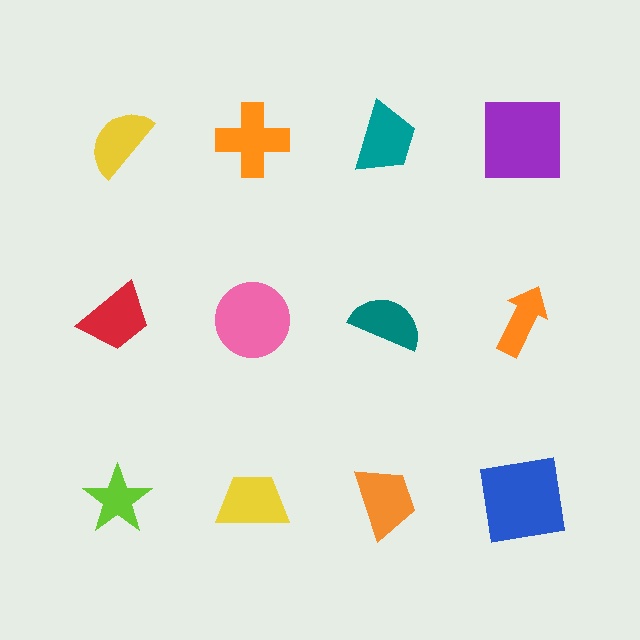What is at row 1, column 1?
A yellow semicircle.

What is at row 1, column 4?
A purple square.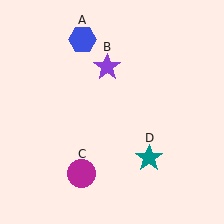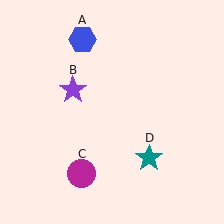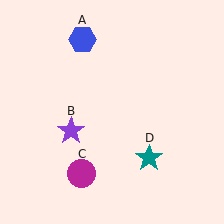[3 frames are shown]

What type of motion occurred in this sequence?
The purple star (object B) rotated counterclockwise around the center of the scene.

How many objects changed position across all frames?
1 object changed position: purple star (object B).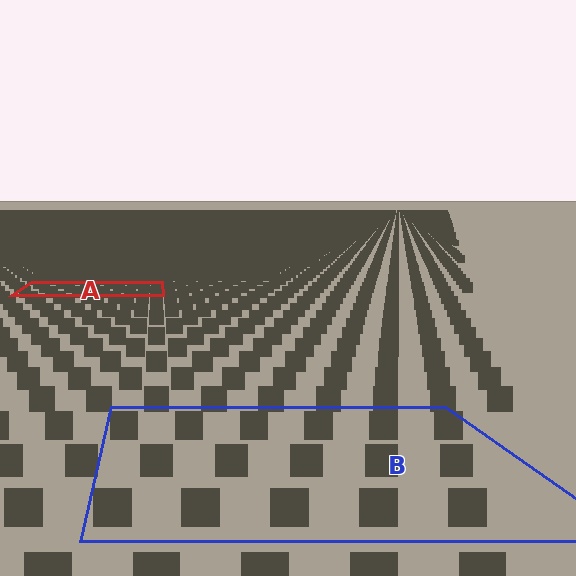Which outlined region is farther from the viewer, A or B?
Region A is farther from the viewer — the texture elements inside it appear smaller and more densely packed.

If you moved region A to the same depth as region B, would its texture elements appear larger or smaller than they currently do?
They would appear larger. At a closer depth, the same texture elements are projected at a bigger on-screen size.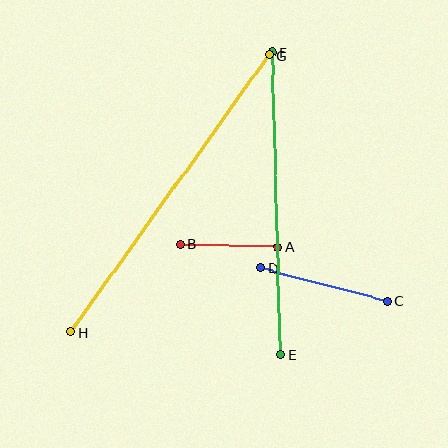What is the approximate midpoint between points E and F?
The midpoint is at approximately (276, 203) pixels.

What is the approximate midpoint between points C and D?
The midpoint is at approximately (324, 284) pixels.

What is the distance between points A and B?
The distance is approximately 98 pixels.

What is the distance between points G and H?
The distance is approximately 341 pixels.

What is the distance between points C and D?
The distance is approximately 131 pixels.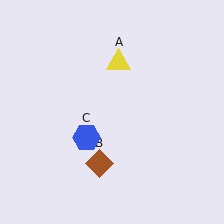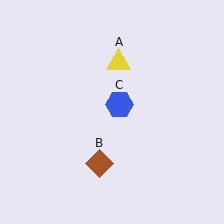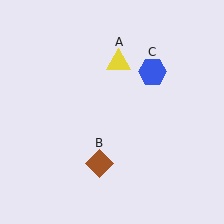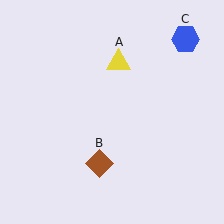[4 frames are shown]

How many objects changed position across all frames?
1 object changed position: blue hexagon (object C).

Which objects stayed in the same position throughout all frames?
Yellow triangle (object A) and brown diamond (object B) remained stationary.